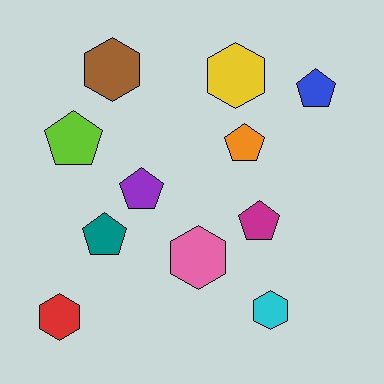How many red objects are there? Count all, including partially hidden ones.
There is 1 red object.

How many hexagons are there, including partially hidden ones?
There are 5 hexagons.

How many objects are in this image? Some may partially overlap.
There are 11 objects.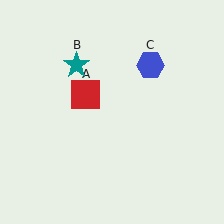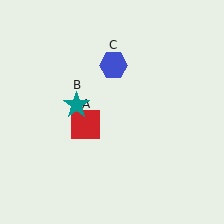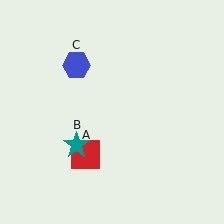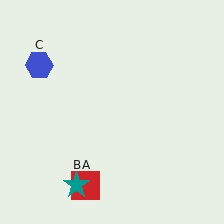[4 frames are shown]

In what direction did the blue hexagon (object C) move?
The blue hexagon (object C) moved left.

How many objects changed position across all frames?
3 objects changed position: red square (object A), teal star (object B), blue hexagon (object C).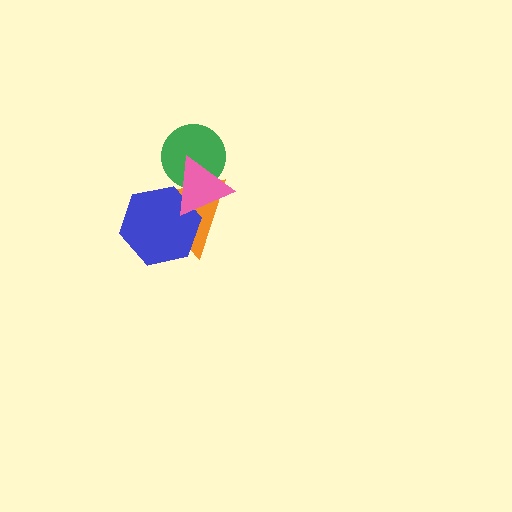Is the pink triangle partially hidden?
No, no other shape covers it.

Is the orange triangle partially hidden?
Yes, it is partially covered by another shape.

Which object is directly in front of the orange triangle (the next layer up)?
The blue hexagon is directly in front of the orange triangle.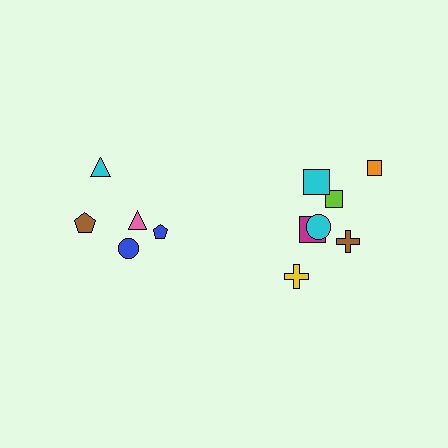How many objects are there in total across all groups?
There are 12 objects.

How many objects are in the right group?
There are 7 objects.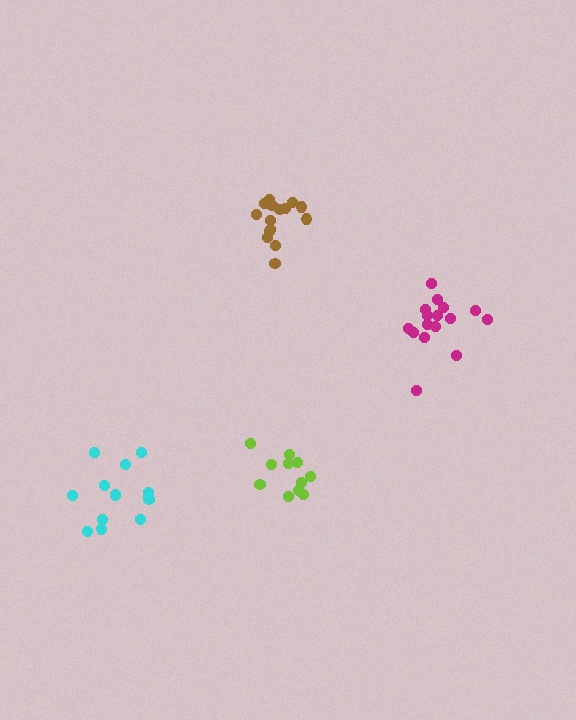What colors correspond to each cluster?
The clusters are colored: brown, magenta, lime, cyan.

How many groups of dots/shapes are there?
There are 4 groups.